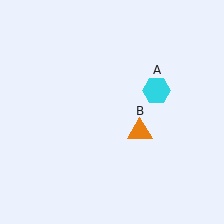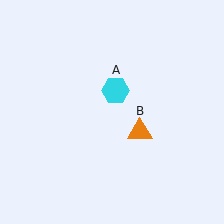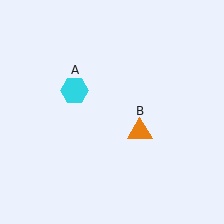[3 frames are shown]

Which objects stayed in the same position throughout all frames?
Orange triangle (object B) remained stationary.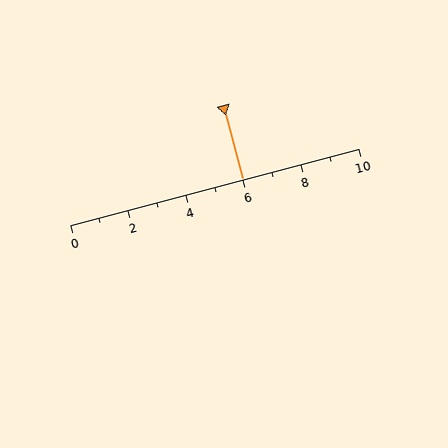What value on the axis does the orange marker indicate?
The marker indicates approximately 6.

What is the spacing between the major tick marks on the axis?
The major ticks are spaced 2 apart.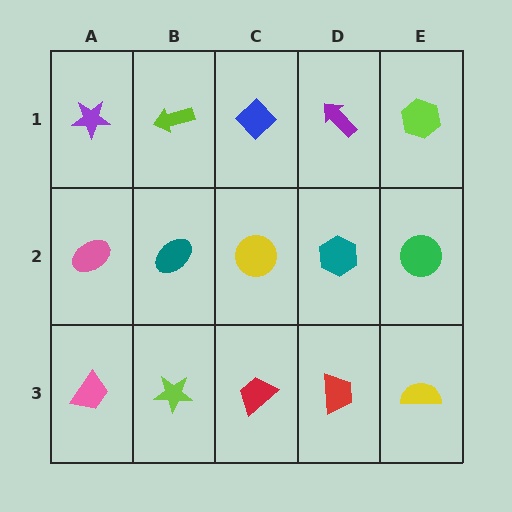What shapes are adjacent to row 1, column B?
A teal ellipse (row 2, column B), a purple star (row 1, column A), a blue diamond (row 1, column C).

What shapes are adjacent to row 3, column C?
A yellow circle (row 2, column C), a lime star (row 3, column B), a red trapezoid (row 3, column D).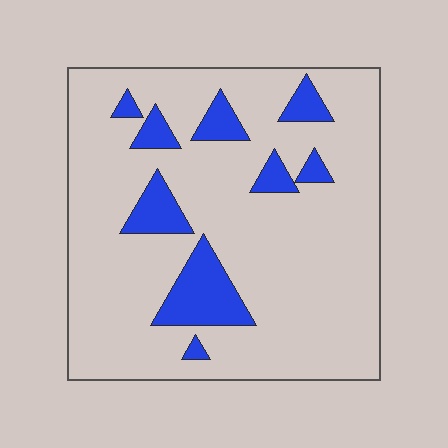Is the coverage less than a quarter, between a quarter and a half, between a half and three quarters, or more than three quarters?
Less than a quarter.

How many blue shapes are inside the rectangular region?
9.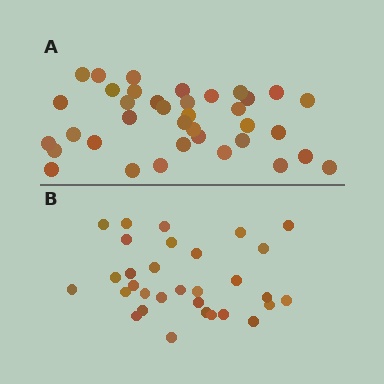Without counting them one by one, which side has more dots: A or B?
Region A (the top region) has more dots.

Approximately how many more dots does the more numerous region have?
Region A has about 6 more dots than region B.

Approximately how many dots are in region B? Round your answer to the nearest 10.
About 30 dots. (The exact count is 31, which rounds to 30.)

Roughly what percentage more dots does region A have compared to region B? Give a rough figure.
About 20% more.